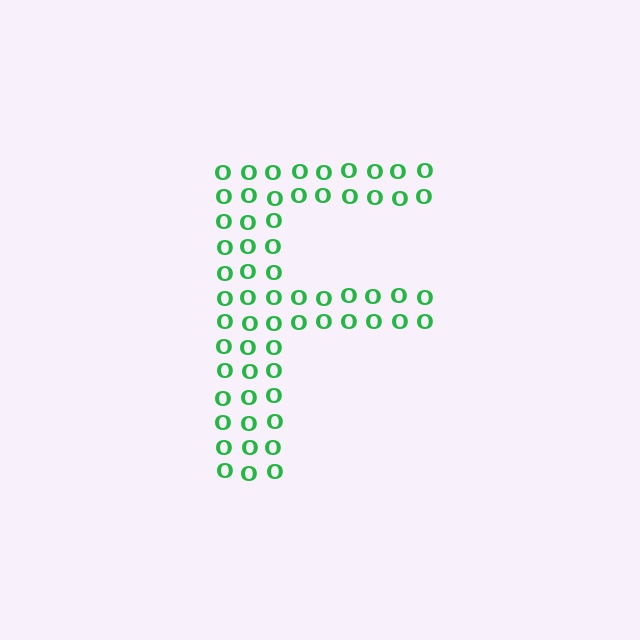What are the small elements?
The small elements are letter O's.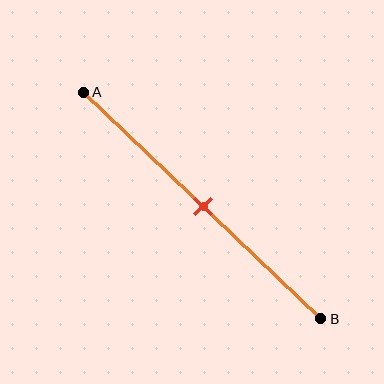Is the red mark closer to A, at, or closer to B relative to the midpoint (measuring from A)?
The red mark is approximately at the midpoint of segment AB.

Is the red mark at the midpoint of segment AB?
Yes, the mark is approximately at the midpoint.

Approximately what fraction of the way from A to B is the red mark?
The red mark is approximately 50% of the way from A to B.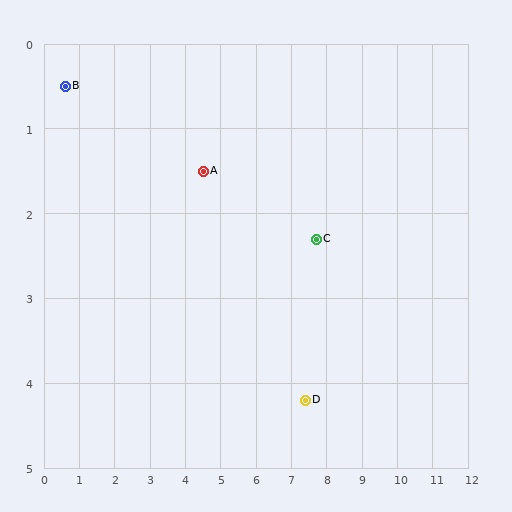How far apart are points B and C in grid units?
Points B and C are about 7.3 grid units apart.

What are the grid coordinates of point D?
Point D is at approximately (7.4, 4.2).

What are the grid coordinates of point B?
Point B is at approximately (0.6, 0.5).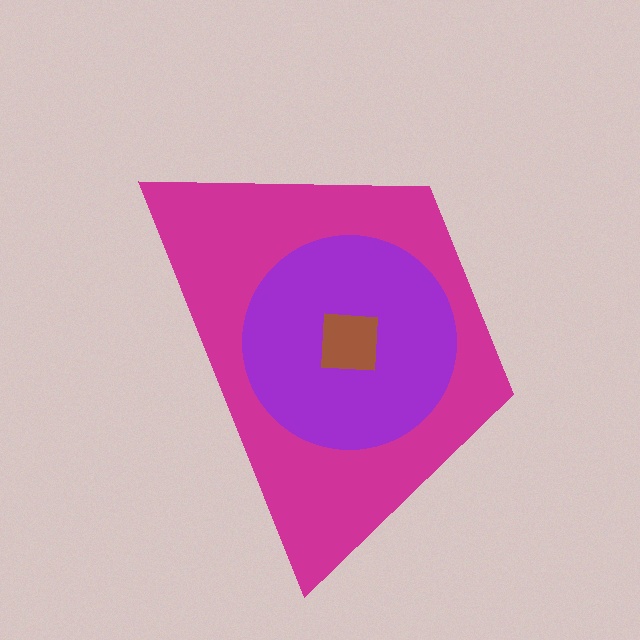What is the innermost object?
The brown square.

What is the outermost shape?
The magenta trapezoid.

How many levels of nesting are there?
3.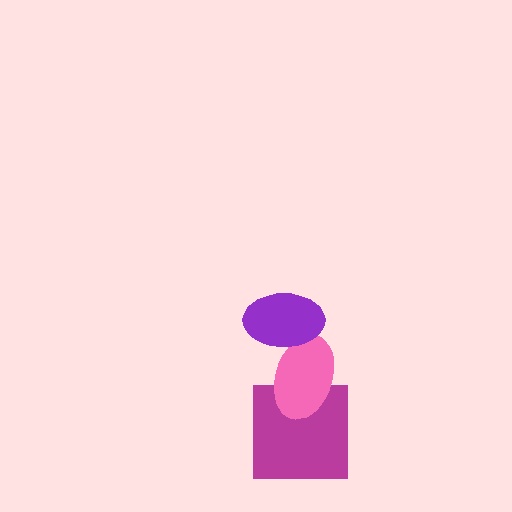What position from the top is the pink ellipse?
The pink ellipse is 2nd from the top.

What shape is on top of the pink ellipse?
The purple ellipse is on top of the pink ellipse.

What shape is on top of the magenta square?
The pink ellipse is on top of the magenta square.